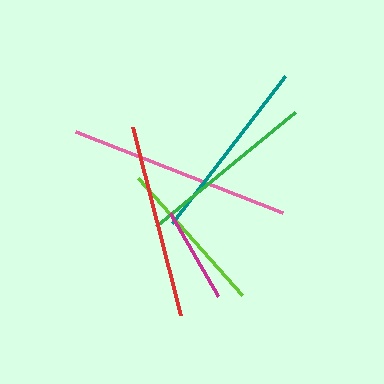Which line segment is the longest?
The pink line is the longest at approximately 223 pixels.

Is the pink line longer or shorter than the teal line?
The pink line is longer than the teal line.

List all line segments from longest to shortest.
From longest to shortest: pink, red, teal, green, lime, magenta.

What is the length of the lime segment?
The lime segment is approximately 156 pixels long.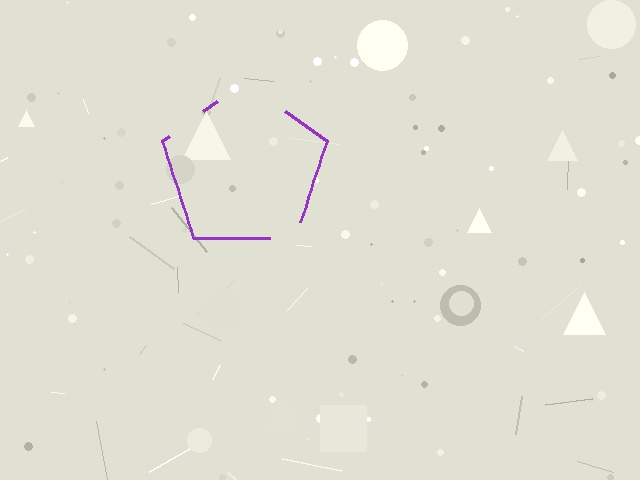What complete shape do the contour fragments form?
The contour fragments form a pentagon.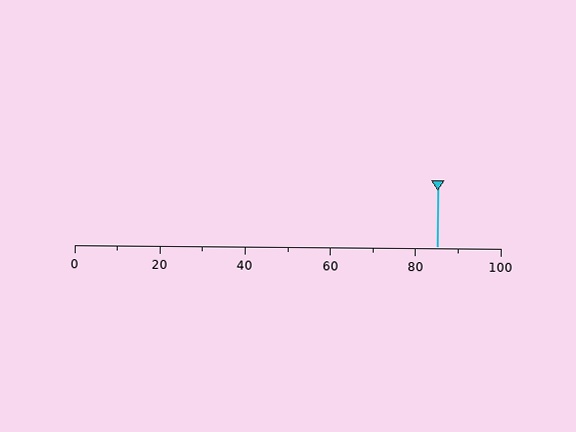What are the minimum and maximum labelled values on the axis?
The axis runs from 0 to 100.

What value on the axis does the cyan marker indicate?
The marker indicates approximately 85.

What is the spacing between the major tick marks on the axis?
The major ticks are spaced 20 apart.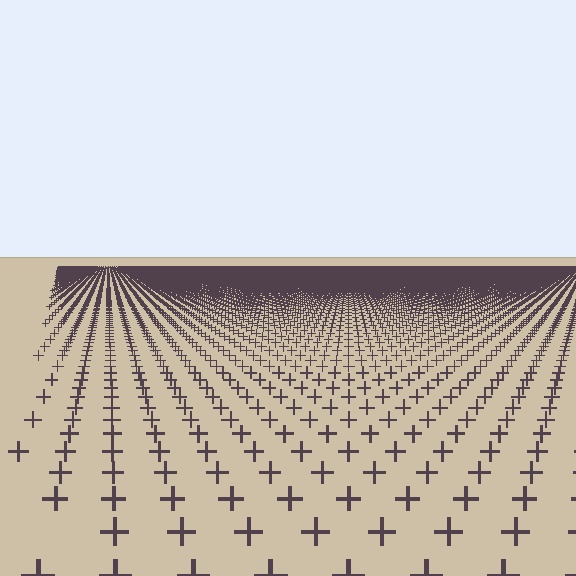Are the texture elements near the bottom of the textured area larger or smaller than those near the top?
Larger. Near the bottom, elements are closer to the viewer and appear at a bigger on-screen size.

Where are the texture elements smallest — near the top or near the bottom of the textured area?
Near the top.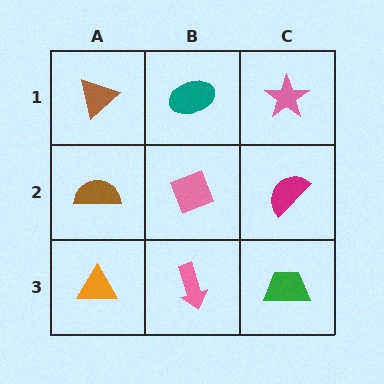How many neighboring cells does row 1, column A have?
2.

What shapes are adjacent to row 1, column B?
A pink diamond (row 2, column B), a brown triangle (row 1, column A), a pink star (row 1, column C).